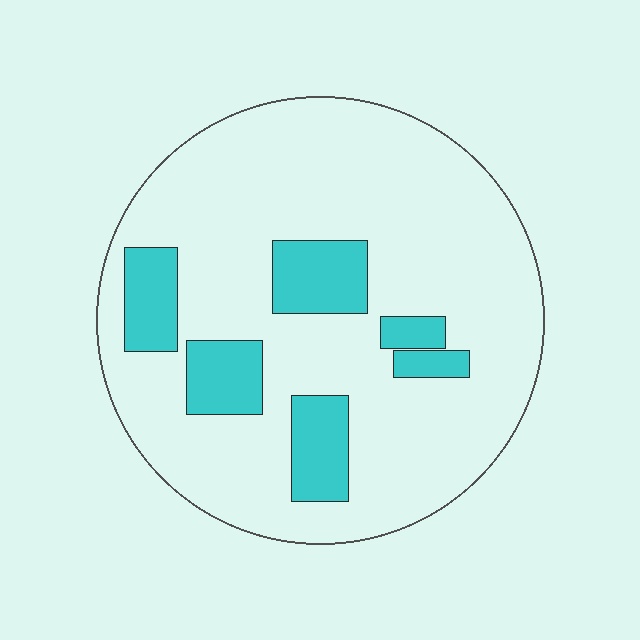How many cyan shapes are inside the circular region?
6.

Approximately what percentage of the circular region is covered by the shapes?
Approximately 20%.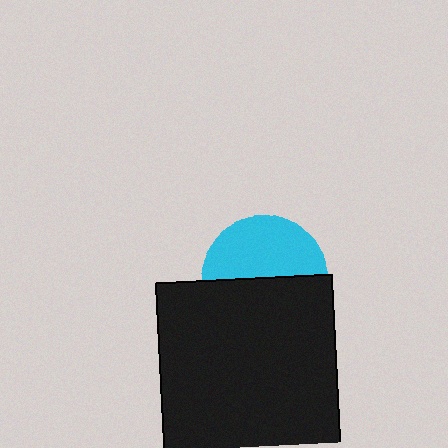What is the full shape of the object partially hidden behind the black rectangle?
The partially hidden object is a cyan circle.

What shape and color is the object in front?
The object in front is a black rectangle.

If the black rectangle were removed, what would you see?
You would see the complete cyan circle.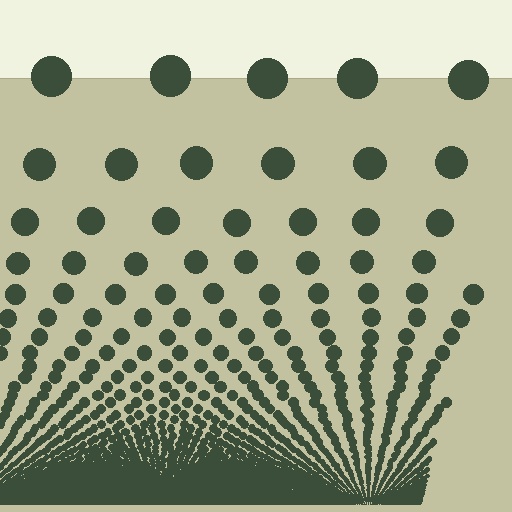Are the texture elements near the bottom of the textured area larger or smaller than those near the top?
Smaller. The gradient is inverted — elements near the bottom are smaller and denser.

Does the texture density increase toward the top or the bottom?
Density increases toward the bottom.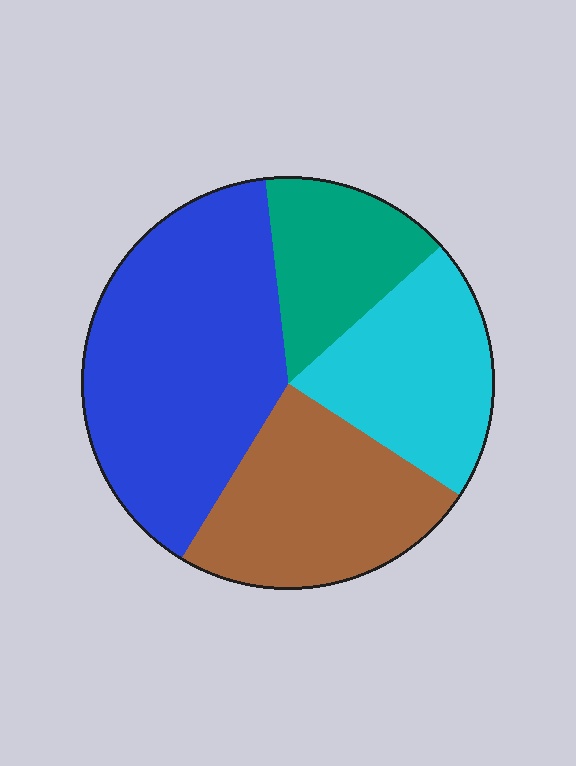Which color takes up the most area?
Blue, at roughly 40%.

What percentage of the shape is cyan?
Cyan takes up about one fifth (1/5) of the shape.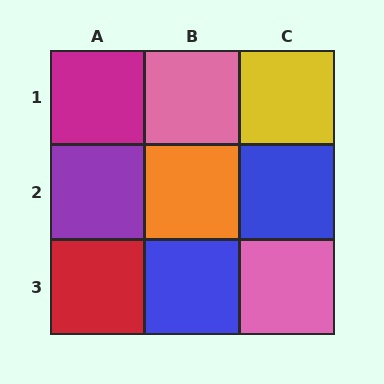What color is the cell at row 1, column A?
Magenta.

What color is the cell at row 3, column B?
Blue.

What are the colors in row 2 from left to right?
Purple, orange, blue.